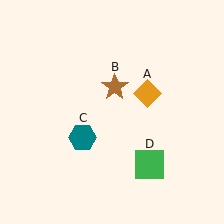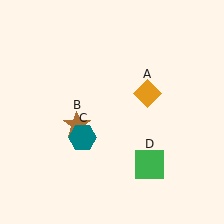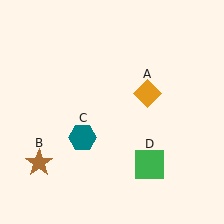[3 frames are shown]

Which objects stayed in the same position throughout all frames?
Orange diamond (object A) and teal hexagon (object C) and green square (object D) remained stationary.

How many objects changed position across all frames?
1 object changed position: brown star (object B).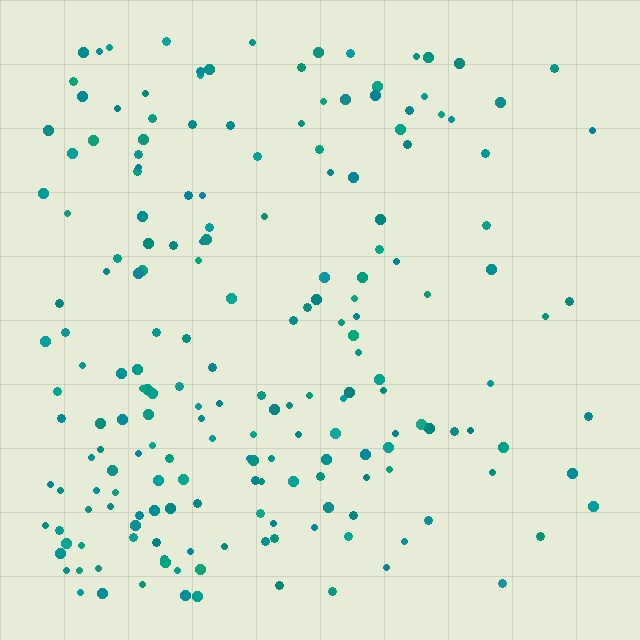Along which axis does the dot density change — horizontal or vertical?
Horizontal.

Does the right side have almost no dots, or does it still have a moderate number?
Still a moderate number, just noticeably fewer than the left.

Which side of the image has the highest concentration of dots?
The left.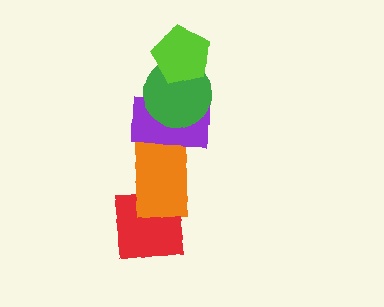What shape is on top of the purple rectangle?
The green circle is on top of the purple rectangle.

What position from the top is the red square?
The red square is 5th from the top.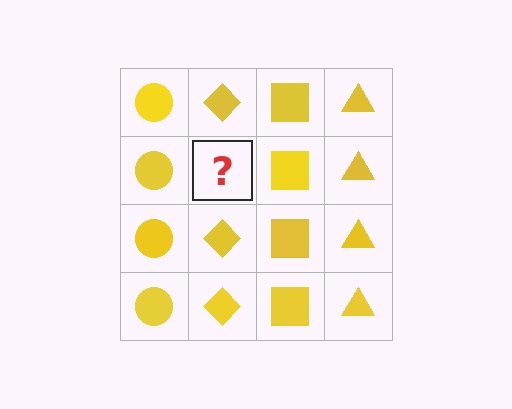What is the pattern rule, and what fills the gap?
The rule is that each column has a consistent shape. The gap should be filled with a yellow diamond.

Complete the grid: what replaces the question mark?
The question mark should be replaced with a yellow diamond.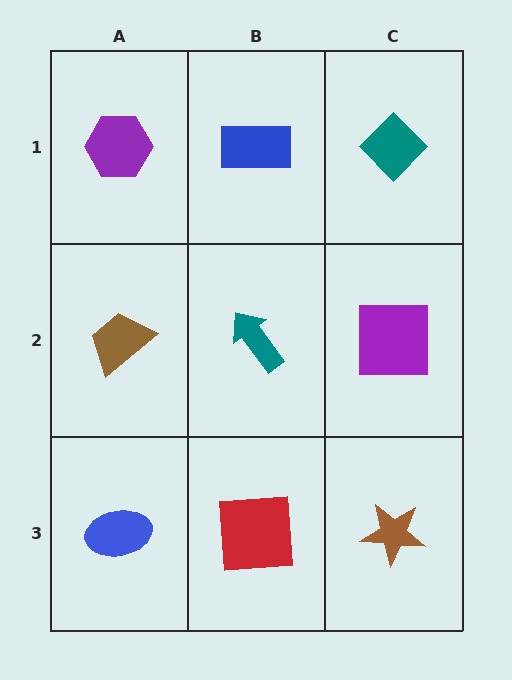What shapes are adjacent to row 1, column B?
A teal arrow (row 2, column B), a purple hexagon (row 1, column A), a teal diamond (row 1, column C).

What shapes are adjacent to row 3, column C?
A purple square (row 2, column C), a red square (row 3, column B).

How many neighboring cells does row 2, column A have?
3.